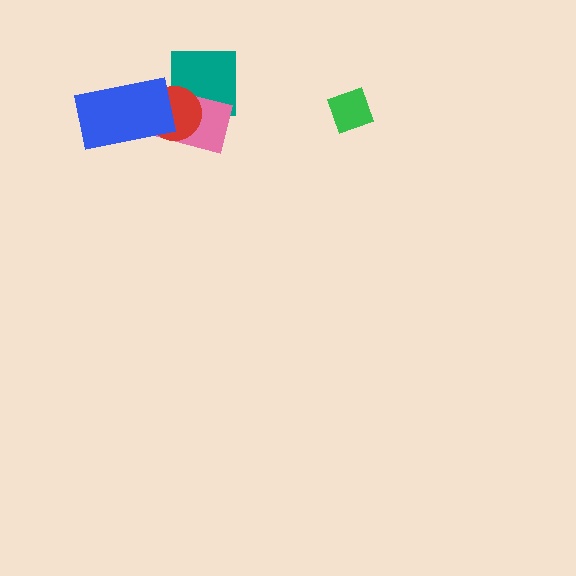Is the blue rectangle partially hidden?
No, no other shape covers it.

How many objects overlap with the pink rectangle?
3 objects overlap with the pink rectangle.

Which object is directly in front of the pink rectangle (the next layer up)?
The red circle is directly in front of the pink rectangle.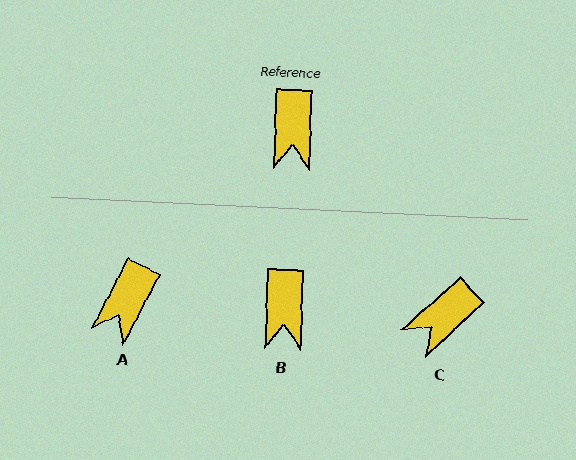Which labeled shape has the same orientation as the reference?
B.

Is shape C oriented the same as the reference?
No, it is off by about 45 degrees.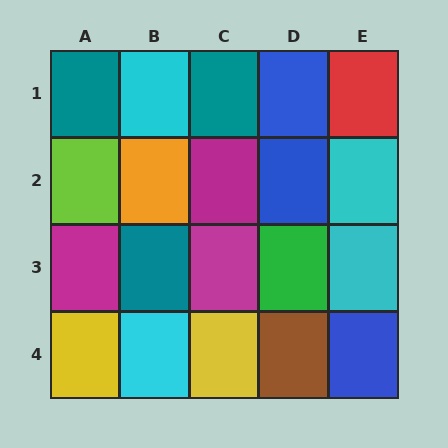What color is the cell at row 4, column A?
Yellow.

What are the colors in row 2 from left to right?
Lime, orange, magenta, blue, cyan.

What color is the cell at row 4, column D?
Brown.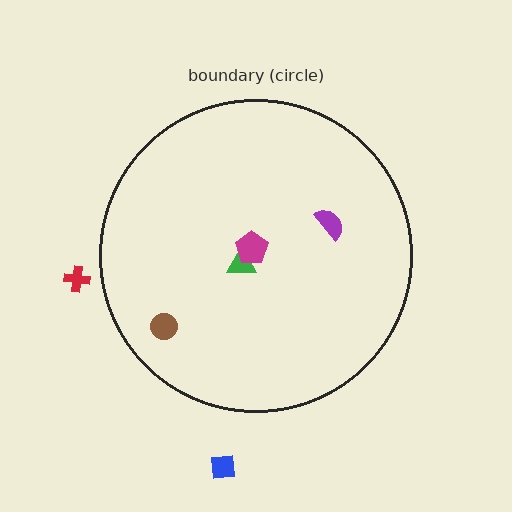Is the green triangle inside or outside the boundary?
Inside.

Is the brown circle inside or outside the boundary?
Inside.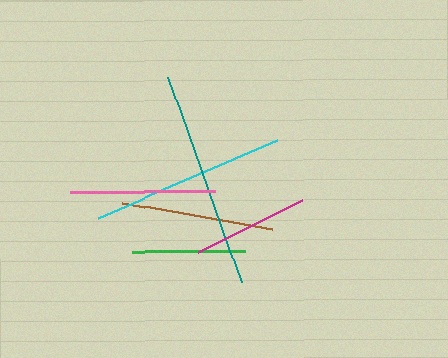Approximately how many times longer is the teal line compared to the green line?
The teal line is approximately 1.9 times the length of the green line.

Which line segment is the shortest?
The green line is the shortest at approximately 113 pixels.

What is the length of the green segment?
The green segment is approximately 113 pixels long.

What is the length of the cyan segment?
The cyan segment is approximately 195 pixels long.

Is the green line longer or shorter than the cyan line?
The cyan line is longer than the green line.